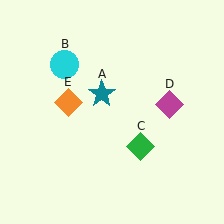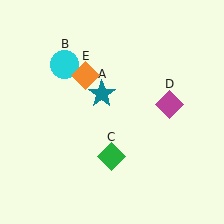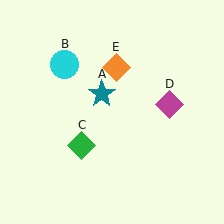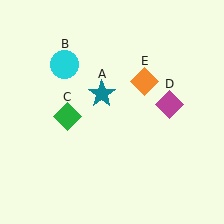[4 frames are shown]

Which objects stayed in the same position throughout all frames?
Teal star (object A) and cyan circle (object B) and magenta diamond (object D) remained stationary.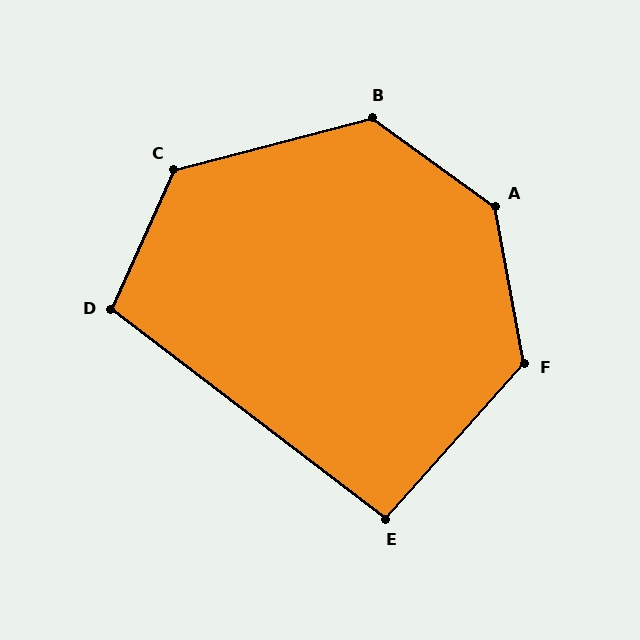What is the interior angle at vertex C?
Approximately 129 degrees (obtuse).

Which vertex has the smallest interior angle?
E, at approximately 95 degrees.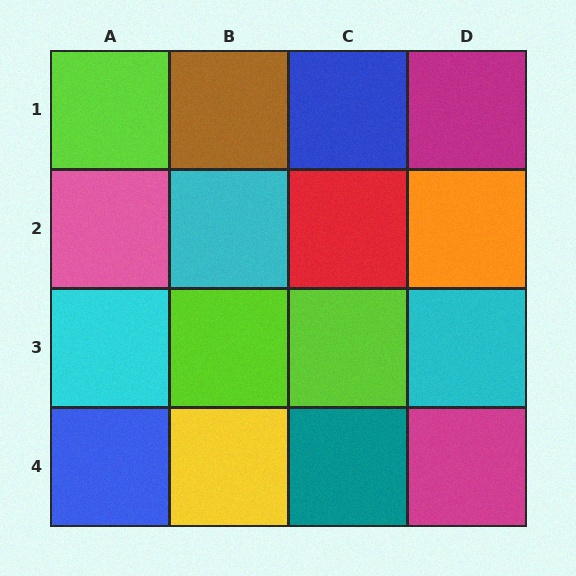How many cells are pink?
1 cell is pink.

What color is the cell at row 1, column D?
Magenta.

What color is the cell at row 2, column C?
Red.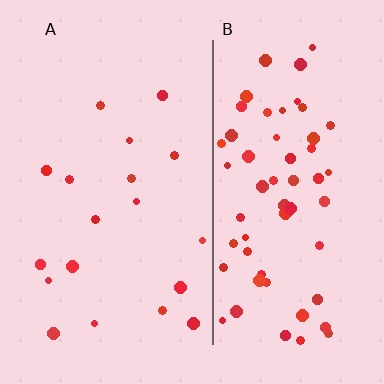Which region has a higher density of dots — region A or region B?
B (the right).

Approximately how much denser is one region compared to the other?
Approximately 3.2× — region B over region A.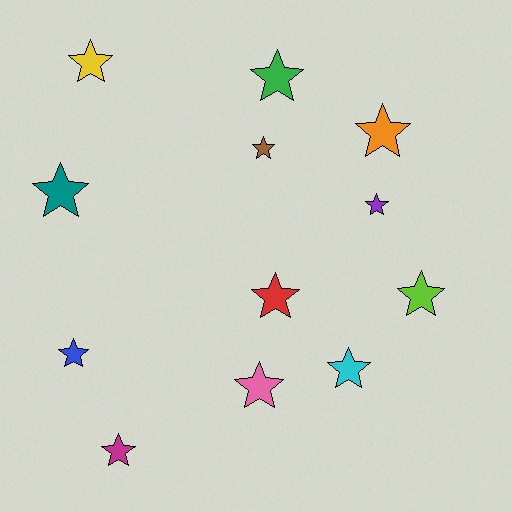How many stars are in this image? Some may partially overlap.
There are 12 stars.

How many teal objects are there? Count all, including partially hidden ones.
There is 1 teal object.